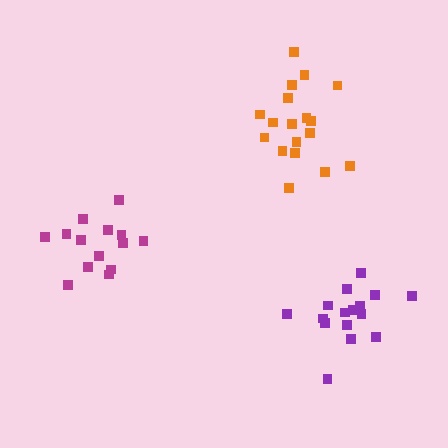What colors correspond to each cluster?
The clusters are colored: purple, orange, magenta.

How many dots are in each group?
Group 1: 17 dots, Group 2: 18 dots, Group 3: 14 dots (49 total).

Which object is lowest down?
The purple cluster is bottommost.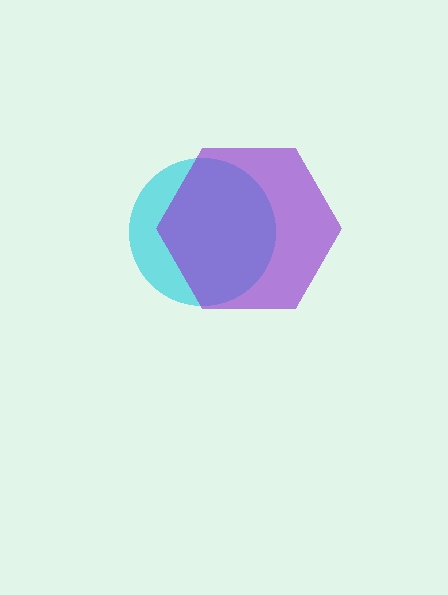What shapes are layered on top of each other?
The layered shapes are: a cyan circle, a purple hexagon.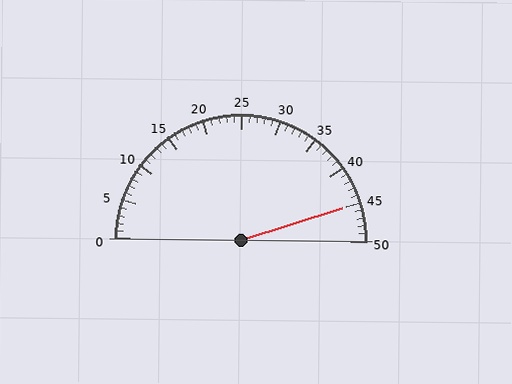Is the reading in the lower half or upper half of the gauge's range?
The reading is in the upper half of the range (0 to 50).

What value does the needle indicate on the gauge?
The needle indicates approximately 45.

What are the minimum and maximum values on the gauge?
The gauge ranges from 0 to 50.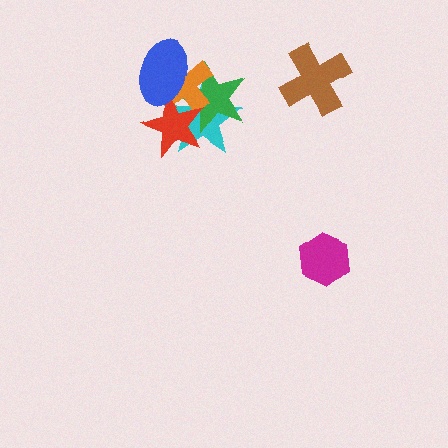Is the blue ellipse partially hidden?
No, no other shape covers it.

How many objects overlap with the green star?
4 objects overlap with the green star.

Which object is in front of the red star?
The blue ellipse is in front of the red star.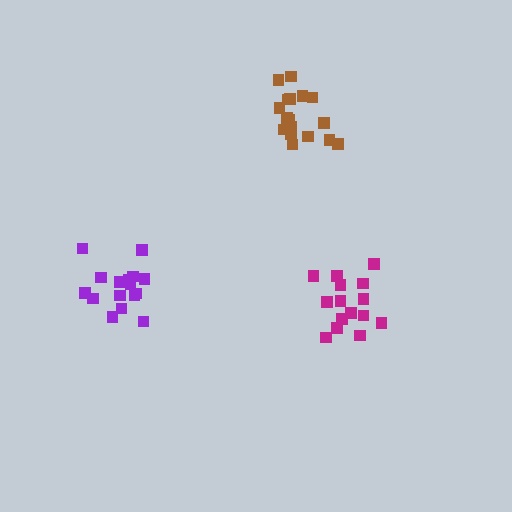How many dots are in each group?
Group 1: 15 dots, Group 2: 16 dots, Group 3: 18 dots (49 total).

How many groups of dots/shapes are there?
There are 3 groups.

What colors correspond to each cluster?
The clusters are colored: magenta, purple, brown.